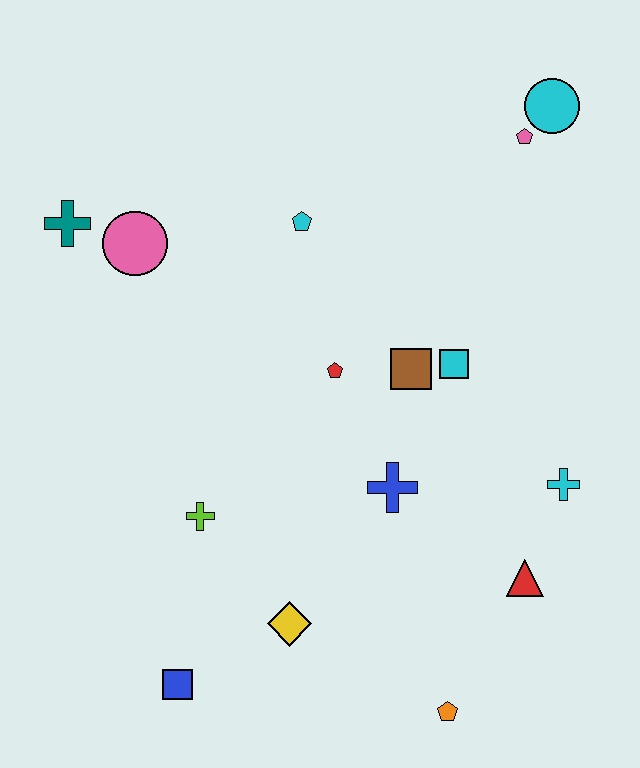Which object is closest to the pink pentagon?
The cyan circle is closest to the pink pentagon.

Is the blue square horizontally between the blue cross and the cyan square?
No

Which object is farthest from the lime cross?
The cyan circle is farthest from the lime cross.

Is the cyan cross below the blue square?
No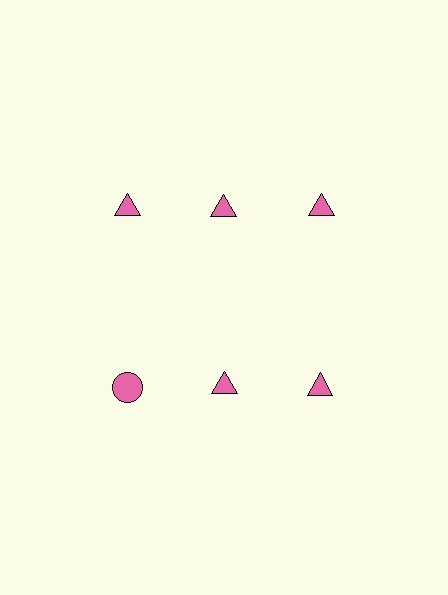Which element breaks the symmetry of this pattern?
The pink circle in the second row, leftmost column breaks the symmetry. All other shapes are pink triangles.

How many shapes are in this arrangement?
There are 6 shapes arranged in a grid pattern.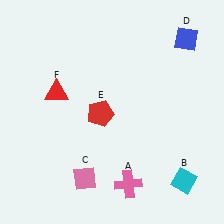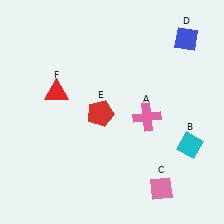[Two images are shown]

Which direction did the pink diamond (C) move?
The pink diamond (C) moved right.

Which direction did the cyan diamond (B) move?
The cyan diamond (B) moved up.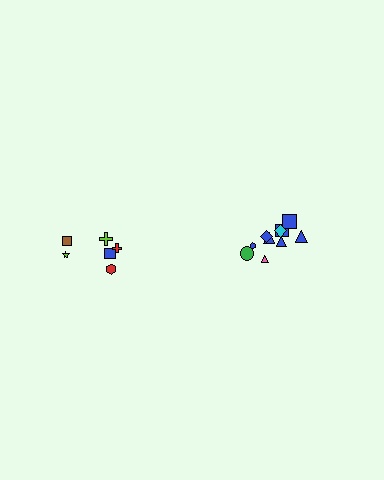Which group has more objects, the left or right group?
The right group.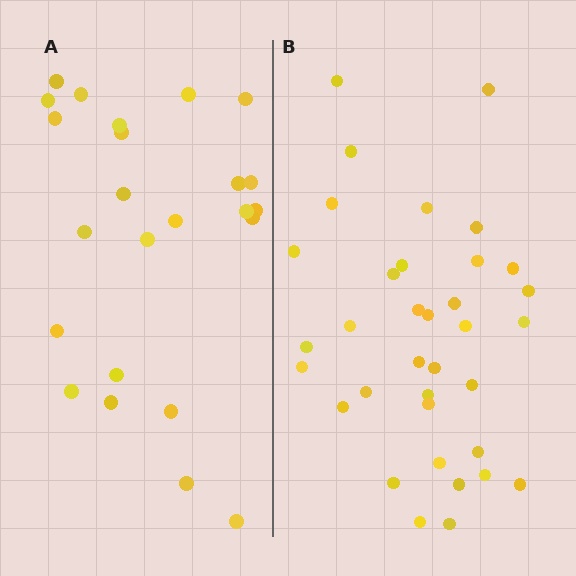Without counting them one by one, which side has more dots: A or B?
Region B (the right region) has more dots.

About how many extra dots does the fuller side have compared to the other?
Region B has roughly 12 or so more dots than region A.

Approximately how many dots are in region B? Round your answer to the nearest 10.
About 40 dots. (The exact count is 35, which rounds to 40.)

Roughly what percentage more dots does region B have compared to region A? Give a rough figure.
About 45% more.